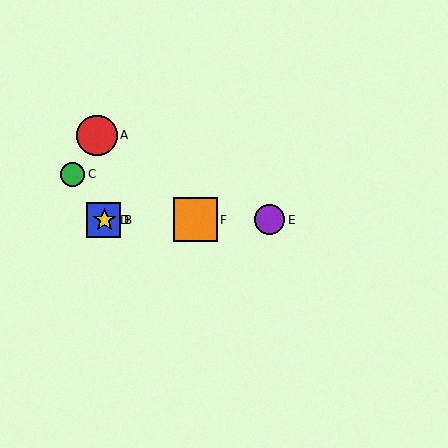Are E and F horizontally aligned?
Yes, both are at y≈220.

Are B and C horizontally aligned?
No, B is at y≈220 and C is at y≈174.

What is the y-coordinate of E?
Object E is at y≈220.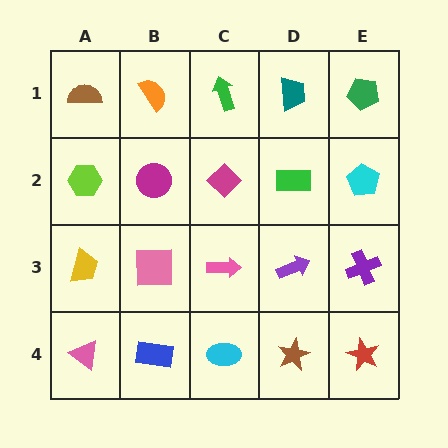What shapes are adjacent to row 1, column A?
A lime hexagon (row 2, column A), an orange semicircle (row 1, column B).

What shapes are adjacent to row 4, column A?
A yellow trapezoid (row 3, column A), a blue rectangle (row 4, column B).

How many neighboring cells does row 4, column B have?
3.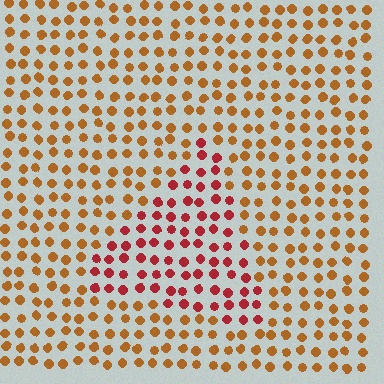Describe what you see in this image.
The image is filled with small brown elements in a uniform arrangement. A triangle-shaped region is visible where the elements are tinted to a slightly different hue, forming a subtle color boundary.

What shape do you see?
I see a triangle.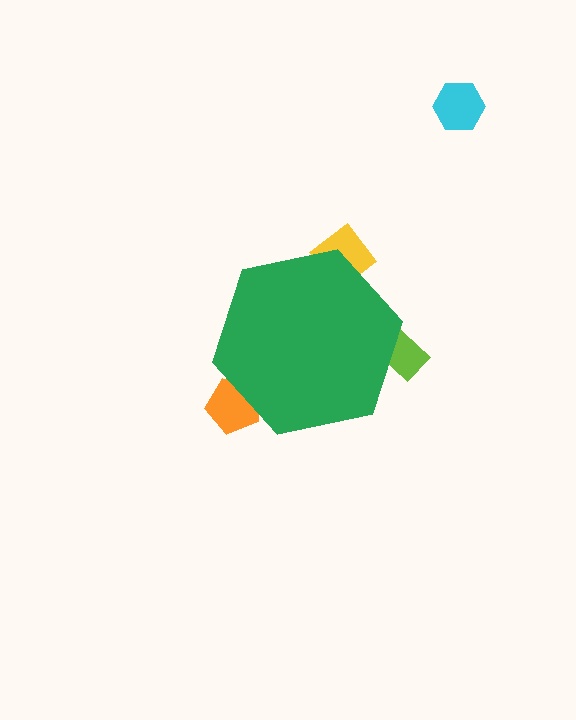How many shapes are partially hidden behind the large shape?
3 shapes are partially hidden.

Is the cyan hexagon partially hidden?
No, the cyan hexagon is fully visible.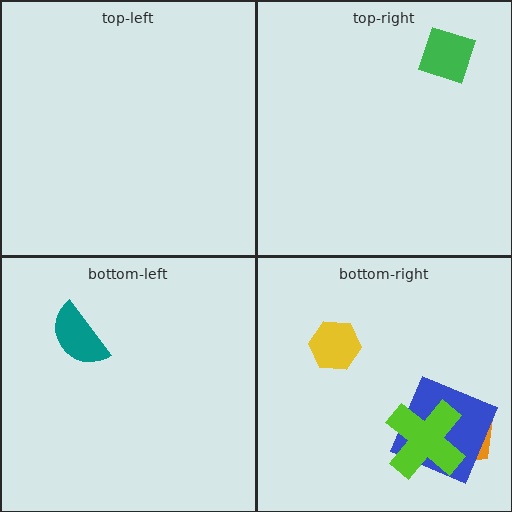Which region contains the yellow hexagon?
The bottom-right region.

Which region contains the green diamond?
The top-right region.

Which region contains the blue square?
The bottom-right region.